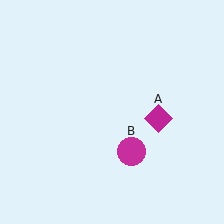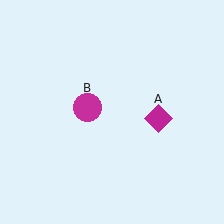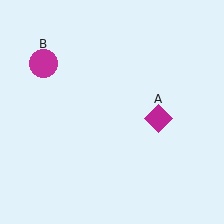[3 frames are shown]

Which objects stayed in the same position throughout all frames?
Magenta diamond (object A) remained stationary.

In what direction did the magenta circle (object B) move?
The magenta circle (object B) moved up and to the left.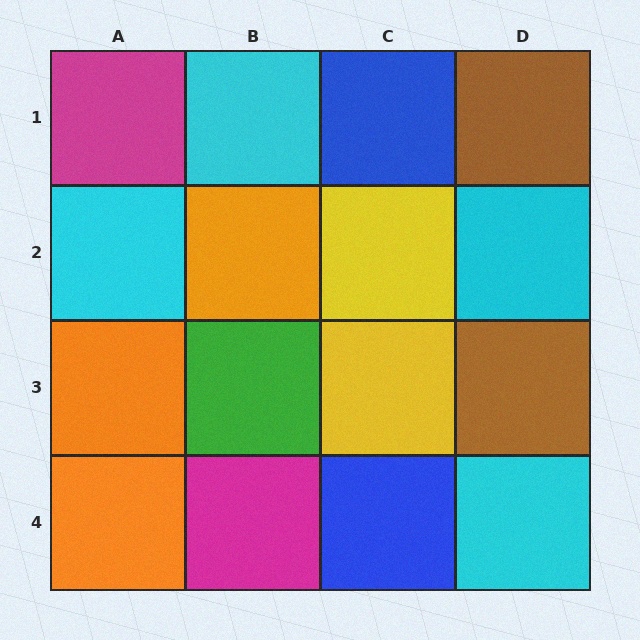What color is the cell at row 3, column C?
Yellow.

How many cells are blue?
2 cells are blue.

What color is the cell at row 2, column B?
Orange.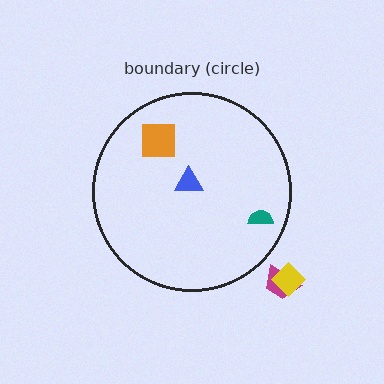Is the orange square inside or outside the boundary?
Inside.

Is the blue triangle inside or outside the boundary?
Inside.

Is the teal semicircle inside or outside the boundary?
Inside.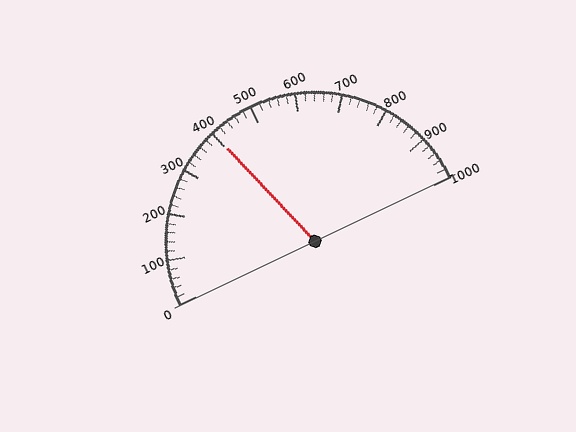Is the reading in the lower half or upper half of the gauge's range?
The reading is in the lower half of the range (0 to 1000).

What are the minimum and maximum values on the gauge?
The gauge ranges from 0 to 1000.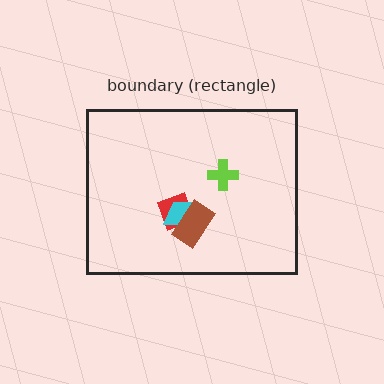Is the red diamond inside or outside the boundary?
Inside.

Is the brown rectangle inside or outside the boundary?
Inside.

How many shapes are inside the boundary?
4 inside, 0 outside.